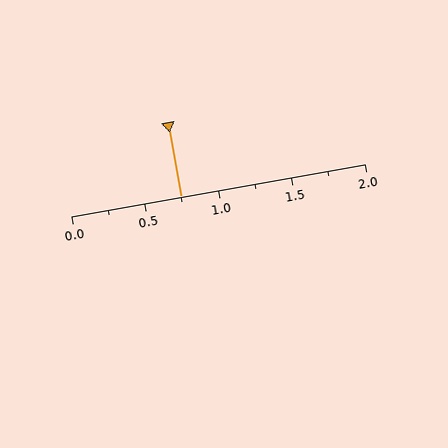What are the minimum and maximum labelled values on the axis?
The axis runs from 0.0 to 2.0.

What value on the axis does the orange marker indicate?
The marker indicates approximately 0.75.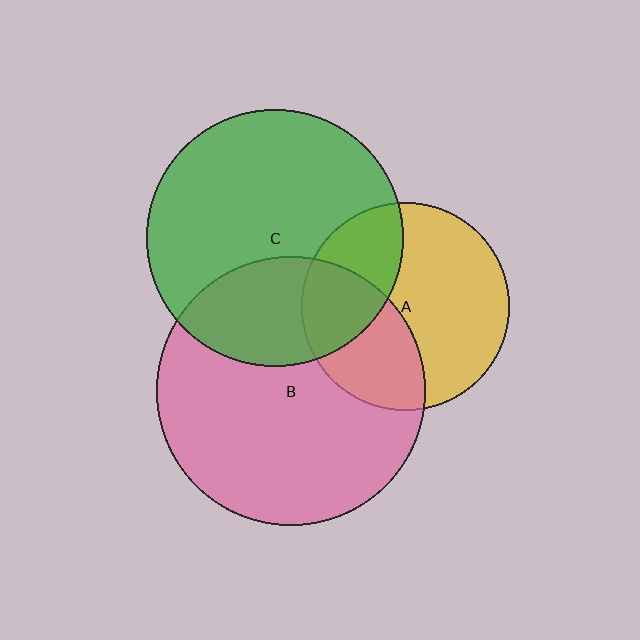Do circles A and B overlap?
Yes.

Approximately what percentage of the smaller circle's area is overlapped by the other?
Approximately 35%.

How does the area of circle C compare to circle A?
Approximately 1.5 times.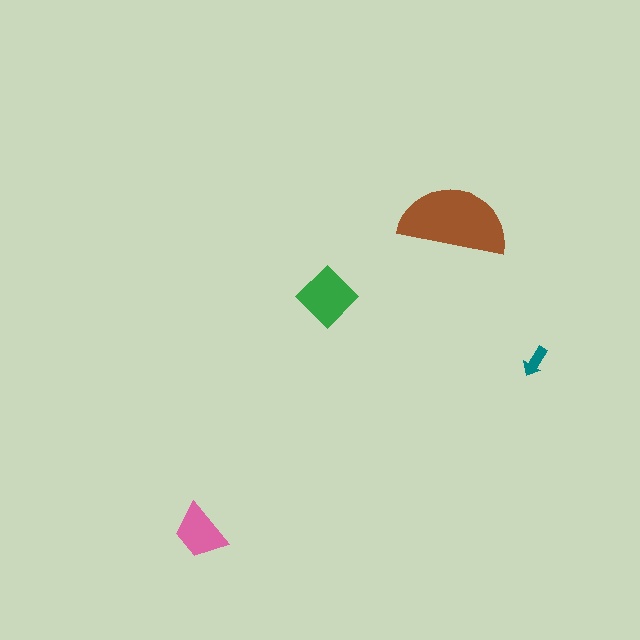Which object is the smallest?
The teal arrow.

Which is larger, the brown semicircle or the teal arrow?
The brown semicircle.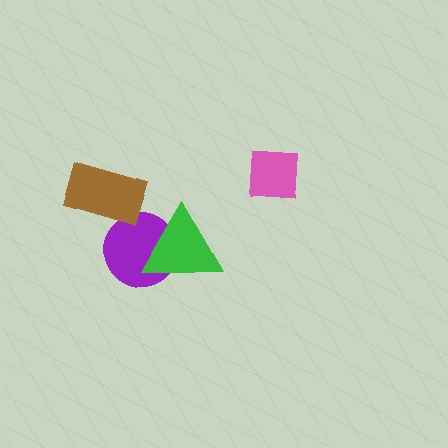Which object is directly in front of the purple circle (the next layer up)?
The brown rectangle is directly in front of the purple circle.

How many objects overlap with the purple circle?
2 objects overlap with the purple circle.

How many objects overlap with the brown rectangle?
1 object overlaps with the brown rectangle.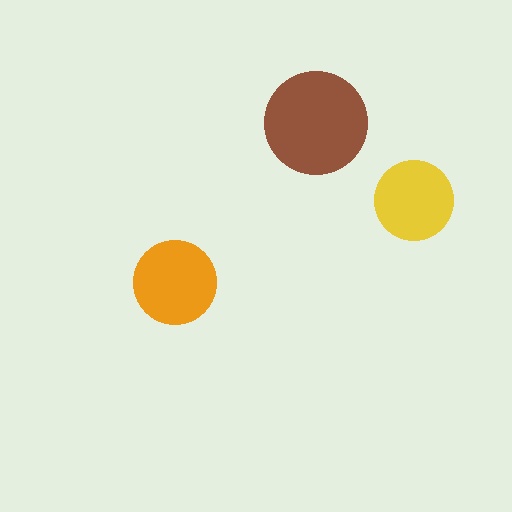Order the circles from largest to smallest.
the brown one, the orange one, the yellow one.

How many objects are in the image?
There are 3 objects in the image.